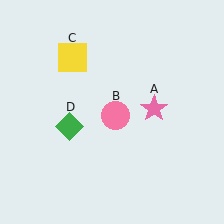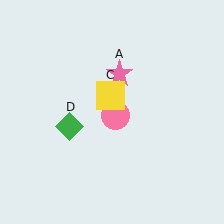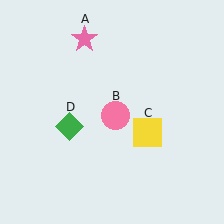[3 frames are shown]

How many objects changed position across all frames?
2 objects changed position: pink star (object A), yellow square (object C).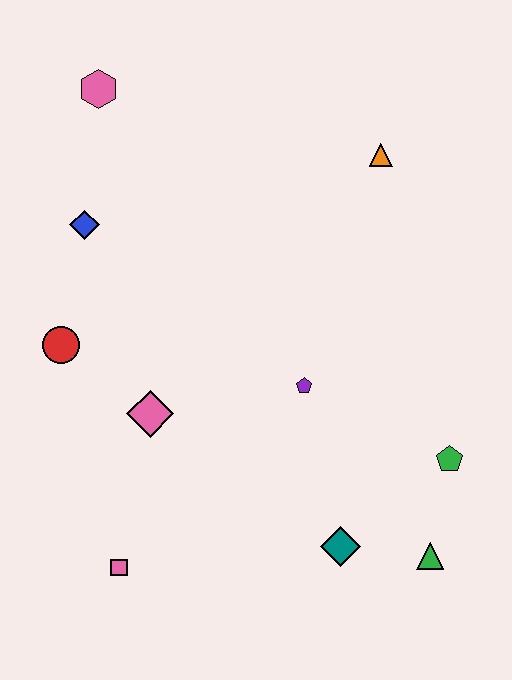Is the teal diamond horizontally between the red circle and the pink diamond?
No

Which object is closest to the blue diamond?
The red circle is closest to the blue diamond.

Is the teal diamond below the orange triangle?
Yes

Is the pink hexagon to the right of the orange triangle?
No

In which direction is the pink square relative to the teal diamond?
The pink square is to the left of the teal diamond.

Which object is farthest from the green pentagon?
The pink hexagon is farthest from the green pentagon.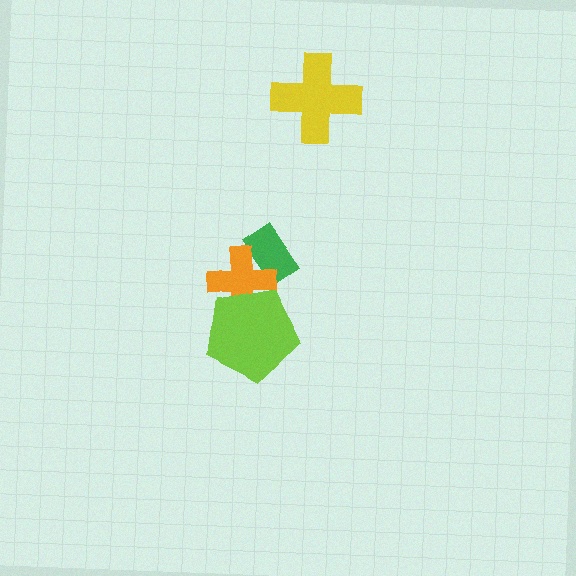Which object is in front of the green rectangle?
The orange cross is in front of the green rectangle.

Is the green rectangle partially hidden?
Yes, it is partially covered by another shape.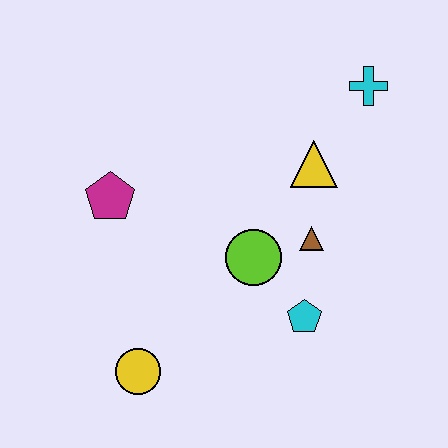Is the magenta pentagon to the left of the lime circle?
Yes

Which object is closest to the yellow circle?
The lime circle is closest to the yellow circle.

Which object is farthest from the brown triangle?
The yellow circle is farthest from the brown triangle.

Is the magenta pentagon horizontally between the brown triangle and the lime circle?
No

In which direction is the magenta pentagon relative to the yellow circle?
The magenta pentagon is above the yellow circle.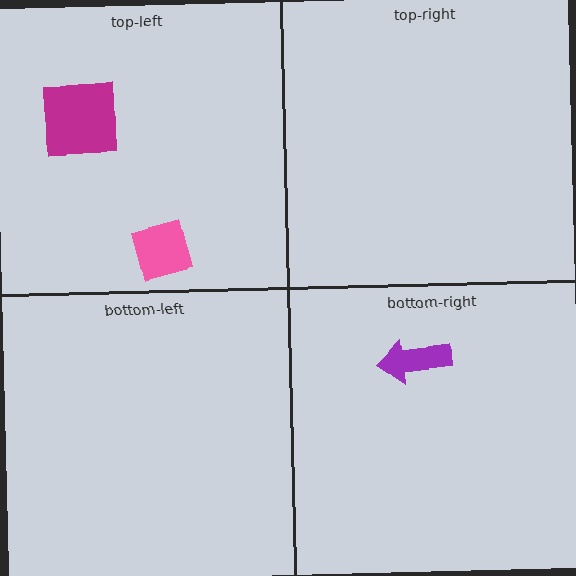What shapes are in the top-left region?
The pink diamond, the magenta square.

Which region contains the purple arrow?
The bottom-right region.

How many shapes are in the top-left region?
2.